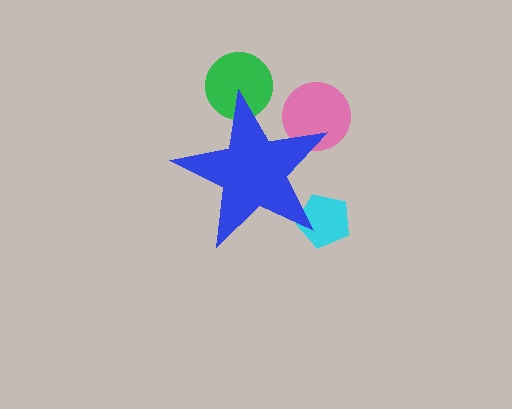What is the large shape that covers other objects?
A blue star.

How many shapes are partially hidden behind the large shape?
3 shapes are partially hidden.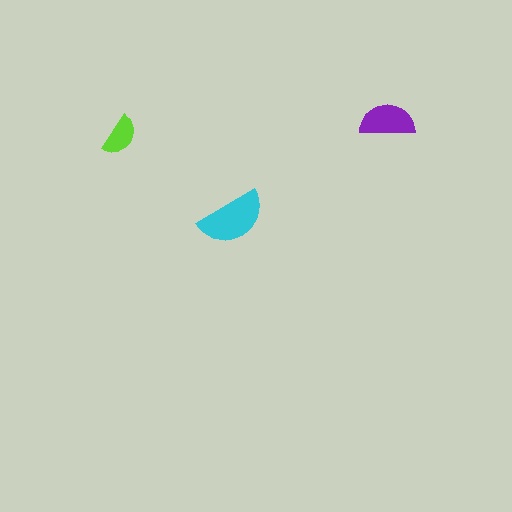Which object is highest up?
The purple semicircle is topmost.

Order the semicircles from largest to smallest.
the cyan one, the purple one, the lime one.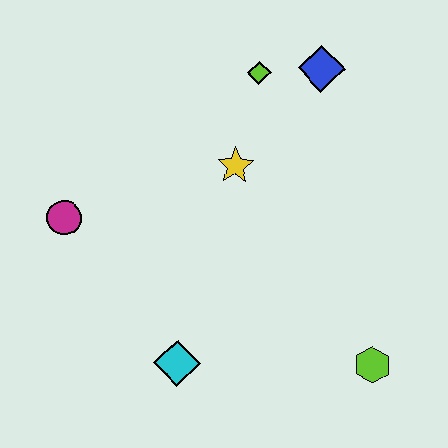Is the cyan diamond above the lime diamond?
No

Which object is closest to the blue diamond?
The lime diamond is closest to the blue diamond.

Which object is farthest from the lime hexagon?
The magenta circle is farthest from the lime hexagon.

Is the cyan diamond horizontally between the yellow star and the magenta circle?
Yes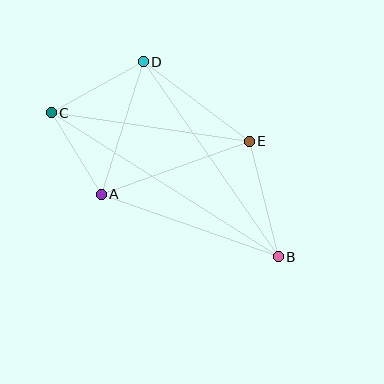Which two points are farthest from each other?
Points B and C are farthest from each other.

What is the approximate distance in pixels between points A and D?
The distance between A and D is approximately 139 pixels.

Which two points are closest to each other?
Points A and C are closest to each other.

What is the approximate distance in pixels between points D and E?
The distance between D and E is approximately 133 pixels.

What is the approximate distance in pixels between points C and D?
The distance between C and D is approximately 105 pixels.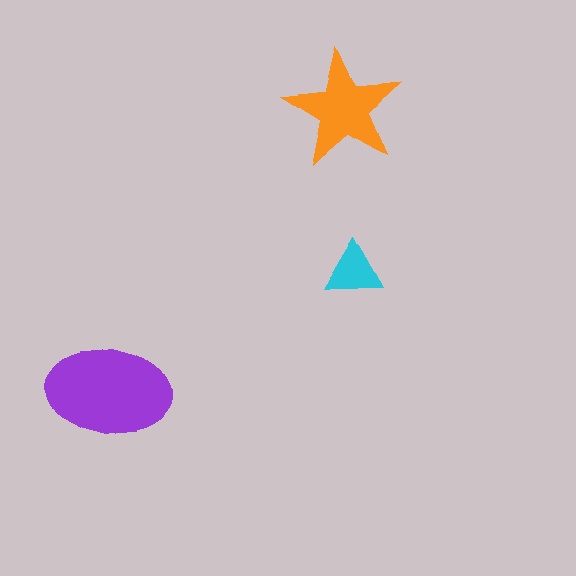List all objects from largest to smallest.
The purple ellipse, the orange star, the cyan triangle.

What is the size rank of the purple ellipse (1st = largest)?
1st.